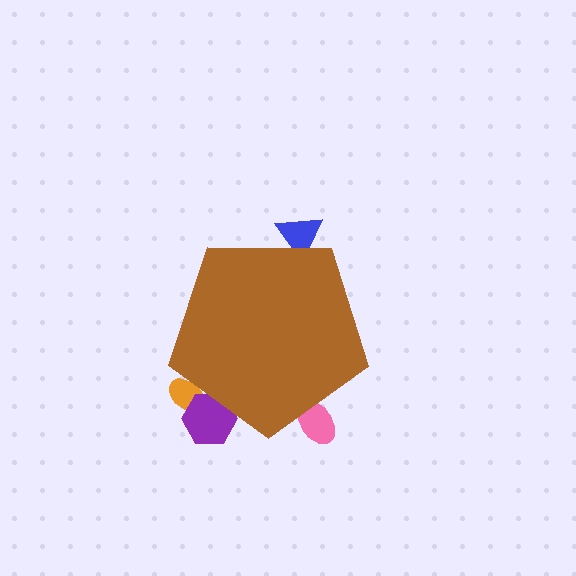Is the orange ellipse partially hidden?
Yes, the orange ellipse is partially hidden behind the brown pentagon.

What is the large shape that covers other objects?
A brown pentagon.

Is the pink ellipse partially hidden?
Yes, the pink ellipse is partially hidden behind the brown pentagon.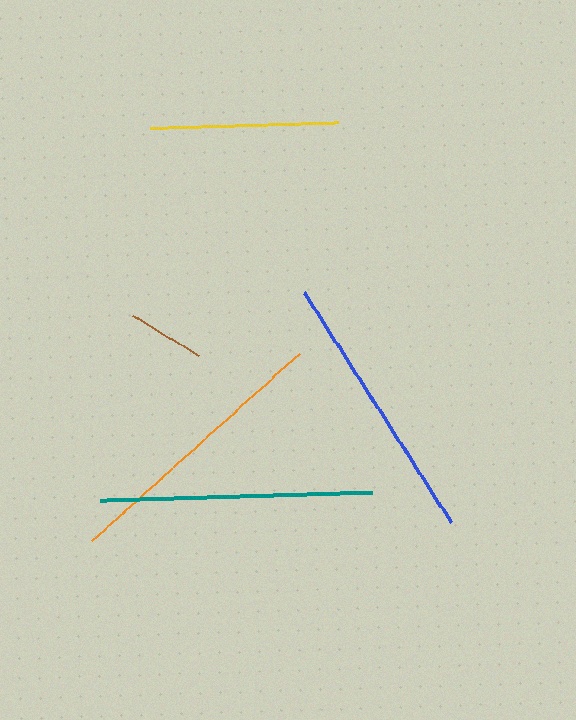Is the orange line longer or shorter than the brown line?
The orange line is longer than the brown line.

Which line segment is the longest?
The orange line is the longest at approximately 280 pixels.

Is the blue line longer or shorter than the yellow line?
The blue line is longer than the yellow line.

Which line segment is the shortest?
The brown line is the shortest at approximately 78 pixels.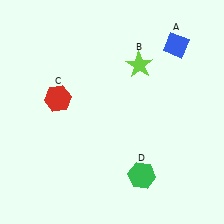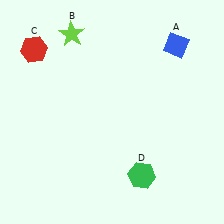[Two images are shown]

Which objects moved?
The objects that moved are: the lime star (B), the red hexagon (C).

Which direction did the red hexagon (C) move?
The red hexagon (C) moved up.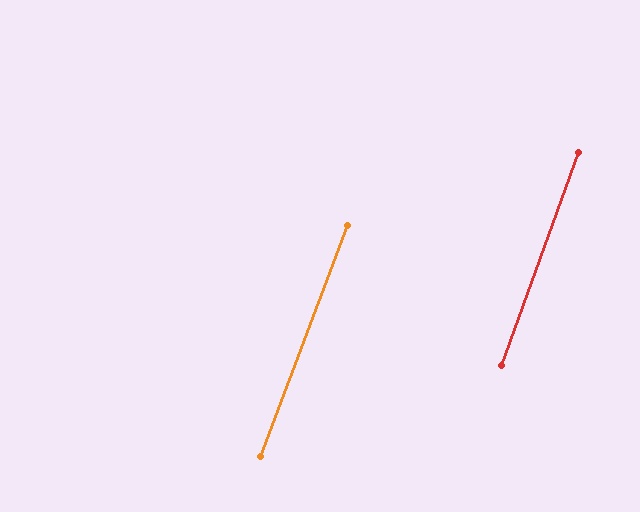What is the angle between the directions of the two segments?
Approximately 1 degree.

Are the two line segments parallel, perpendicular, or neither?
Parallel — their directions differ by only 0.6°.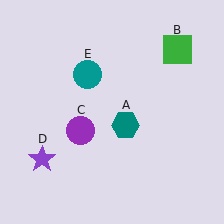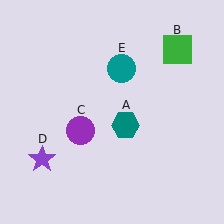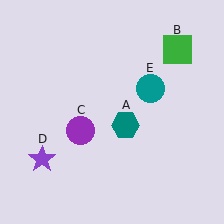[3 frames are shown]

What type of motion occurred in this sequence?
The teal circle (object E) rotated clockwise around the center of the scene.